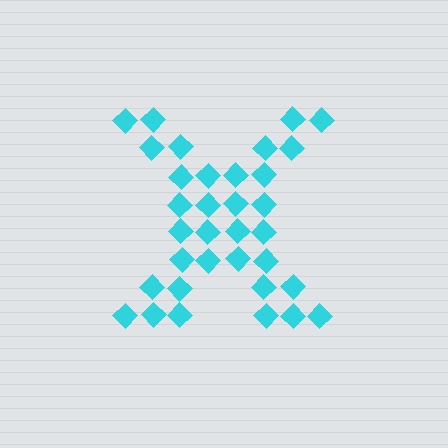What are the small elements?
The small elements are diamonds.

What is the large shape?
The large shape is the letter X.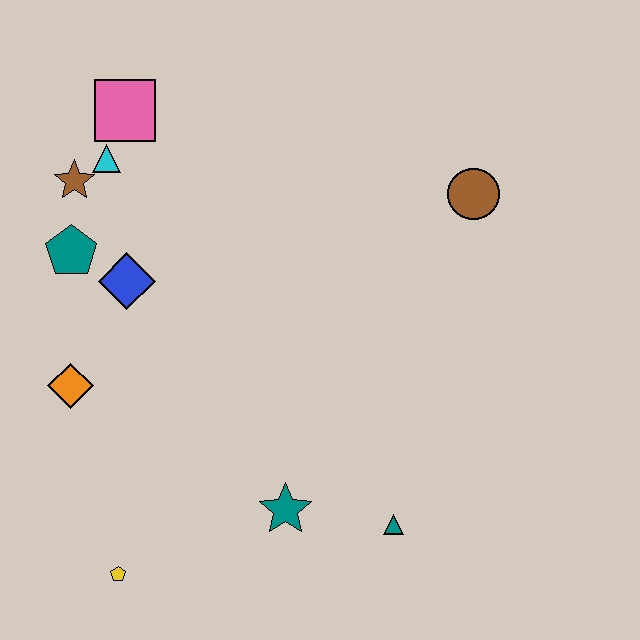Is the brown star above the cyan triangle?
No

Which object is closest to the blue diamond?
The teal pentagon is closest to the blue diamond.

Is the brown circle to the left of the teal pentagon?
No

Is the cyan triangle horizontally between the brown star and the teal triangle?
Yes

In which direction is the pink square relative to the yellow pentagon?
The pink square is above the yellow pentagon.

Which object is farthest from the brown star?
The teal triangle is farthest from the brown star.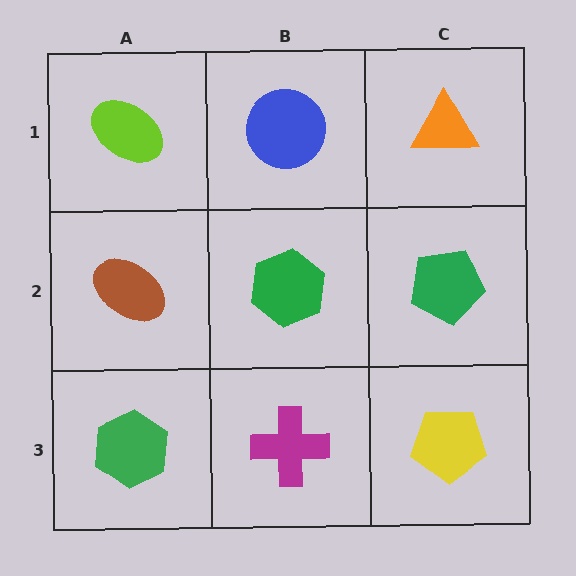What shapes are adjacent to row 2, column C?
An orange triangle (row 1, column C), a yellow pentagon (row 3, column C), a green hexagon (row 2, column B).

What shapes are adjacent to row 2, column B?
A blue circle (row 1, column B), a magenta cross (row 3, column B), a brown ellipse (row 2, column A), a green pentagon (row 2, column C).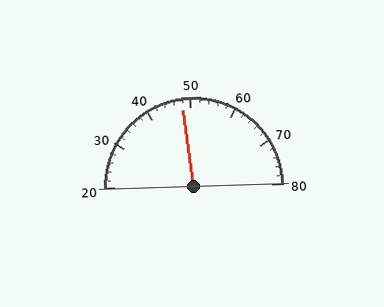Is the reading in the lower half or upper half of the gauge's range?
The reading is in the lower half of the range (20 to 80).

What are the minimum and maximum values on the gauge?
The gauge ranges from 20 to 80.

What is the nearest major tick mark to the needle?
The nearest major tick mark is 50.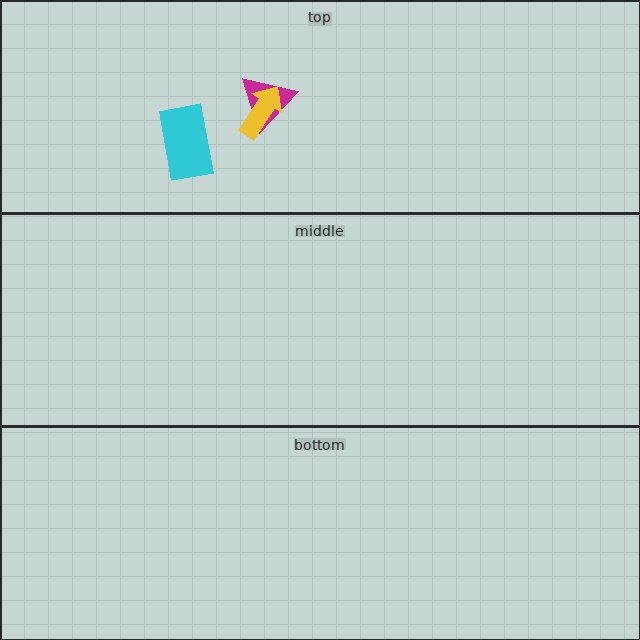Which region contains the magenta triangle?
The top region.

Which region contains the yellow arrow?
The top region.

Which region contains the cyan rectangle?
The top region.